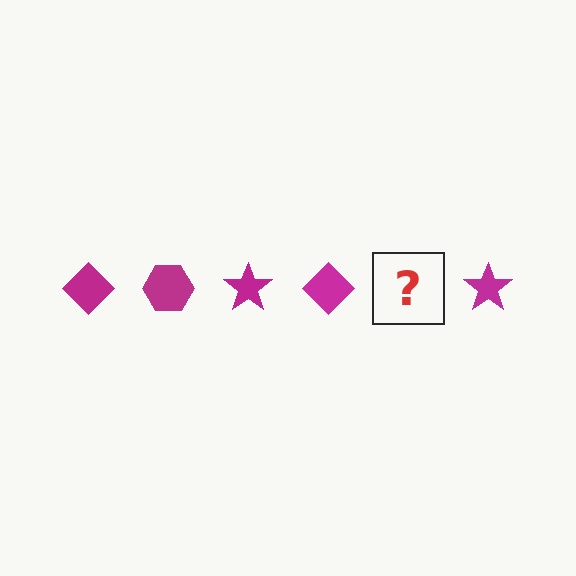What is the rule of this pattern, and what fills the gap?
The rule is that the pattern cycles through diamond, hexagon, star shapes in magenta. The gap should be filled with a magenta hexagon.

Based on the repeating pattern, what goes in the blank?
The blank should be a magenta hexagon.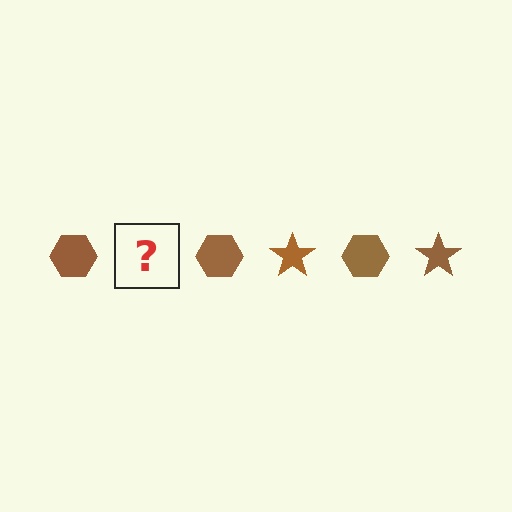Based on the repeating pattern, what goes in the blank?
The blank should be a brown star.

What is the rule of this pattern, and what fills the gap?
The rule is that the pattern cycles through hexagon, star shapes in brown. The gap should be filled with a brown star.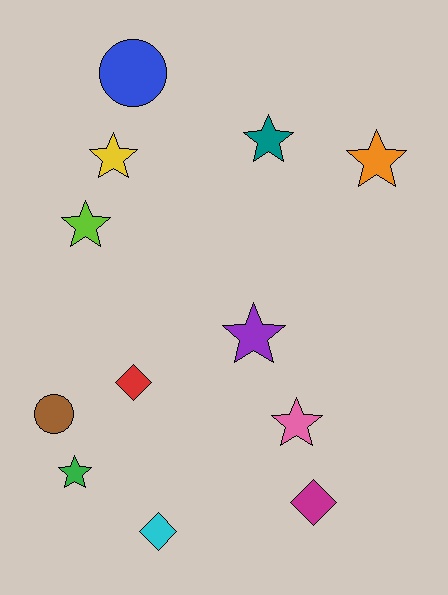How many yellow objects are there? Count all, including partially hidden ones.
There is 1 yellow object.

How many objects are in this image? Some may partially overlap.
There are 12 objects.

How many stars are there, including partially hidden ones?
There are 7 stars.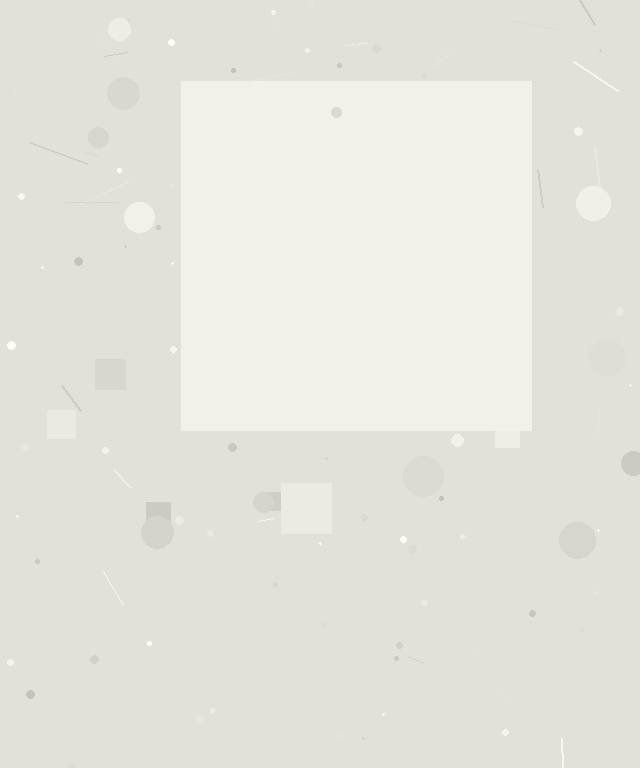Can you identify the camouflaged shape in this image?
The camouflaged shape is a square.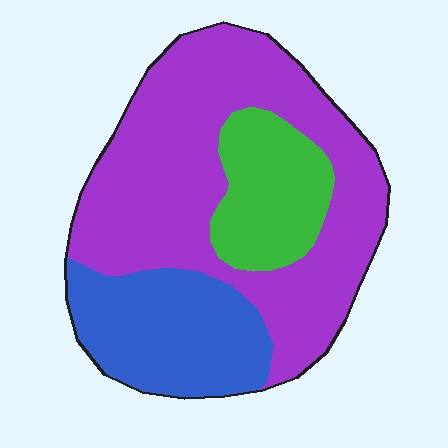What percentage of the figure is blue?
Blue covers roughly 25% of the figure.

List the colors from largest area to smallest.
From largest to smallest: purple, blue, green.